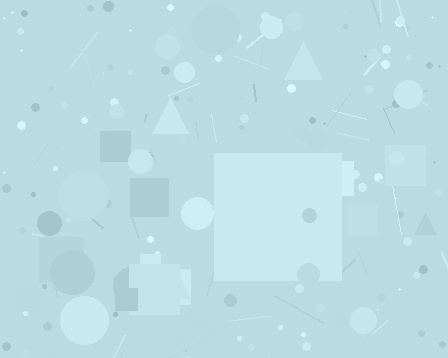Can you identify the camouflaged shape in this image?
The camouflaged shape is a square.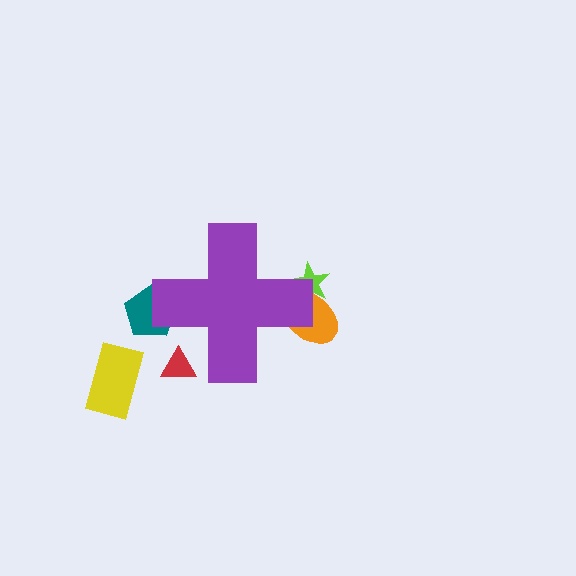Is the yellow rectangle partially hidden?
No, the yellow rectangle is fully visible.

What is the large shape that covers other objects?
A purple cross.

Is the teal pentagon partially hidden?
Yes, the teal pentagon is partially hidden behind the purple cross.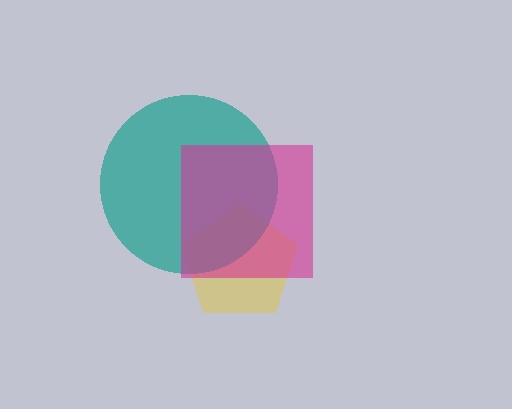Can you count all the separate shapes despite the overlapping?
Yes, there are 3 separate shapes.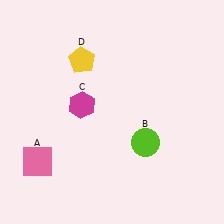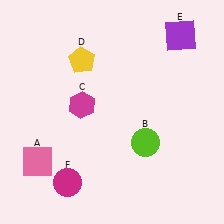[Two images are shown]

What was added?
A purple square (E), a magenta circle (F) were added in Image 2.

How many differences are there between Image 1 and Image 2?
There are 2 differences between the two images.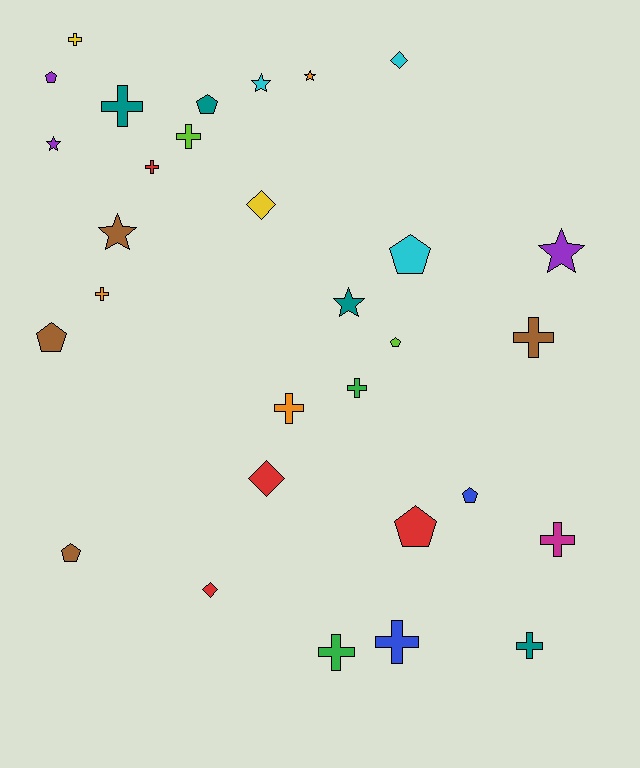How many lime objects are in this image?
There are 2 lime objects.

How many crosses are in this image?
There are 12 crosses.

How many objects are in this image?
There are 30 objects.